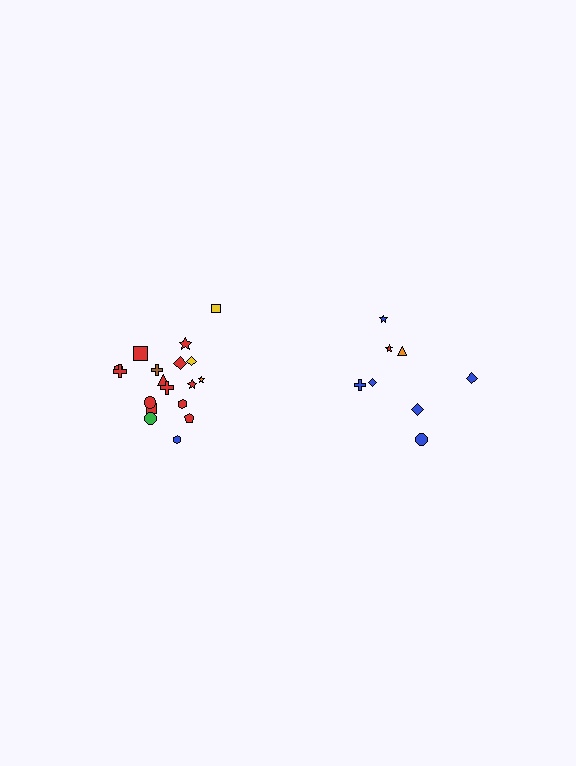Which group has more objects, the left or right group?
The left group.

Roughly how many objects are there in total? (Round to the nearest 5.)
Roughly 25 objects in total.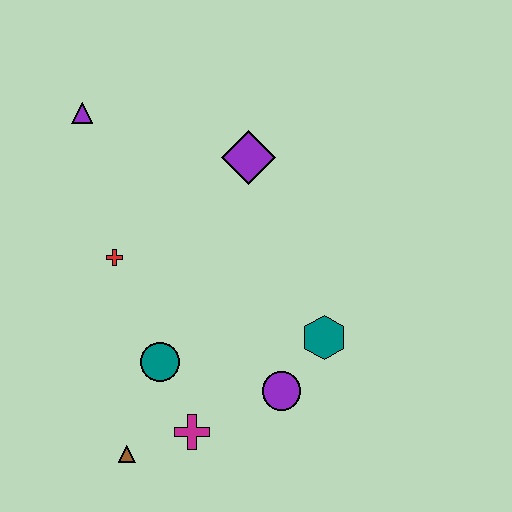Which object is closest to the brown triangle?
The magenta cross is closest to the brown triangle.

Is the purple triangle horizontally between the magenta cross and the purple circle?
No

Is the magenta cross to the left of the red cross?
No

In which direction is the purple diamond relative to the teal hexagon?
The purple diamond is above the teal hexagon.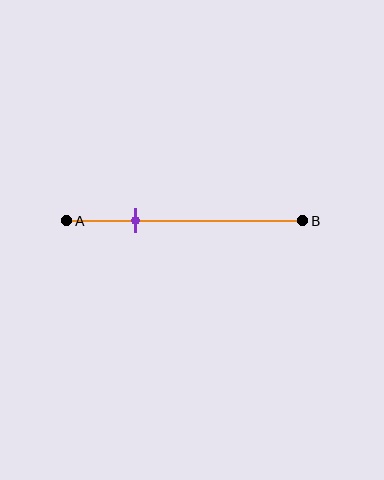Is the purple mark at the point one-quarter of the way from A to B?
No, the mark is at about 30% from A, not at the 25% one-quarter point.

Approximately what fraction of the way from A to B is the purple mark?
The purple mark is approximately 30% of the way from A to B.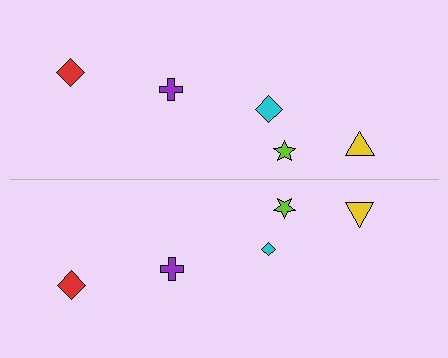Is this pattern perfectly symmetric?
No, the pattern is not perfectly symmetric. The cyan diamond on the bottom side has a different size than its mirror counterpart.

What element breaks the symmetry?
The cyan diamond on the bottom side has a different size than its mirror counterpart.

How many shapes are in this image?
There are 10 shapes in this image.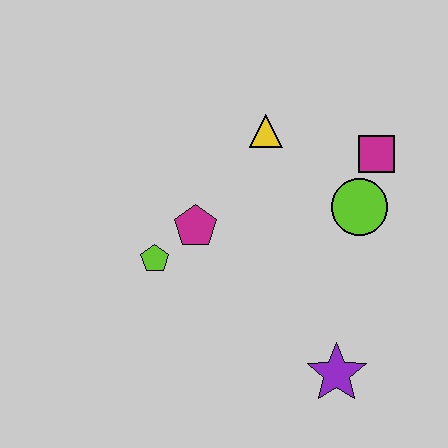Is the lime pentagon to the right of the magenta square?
No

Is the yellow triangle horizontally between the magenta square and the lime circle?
No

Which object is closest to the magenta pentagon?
The lime pentagon is closest to the magenta pentagon.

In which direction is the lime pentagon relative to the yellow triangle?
The lime pentagon is below the yellow triangle.